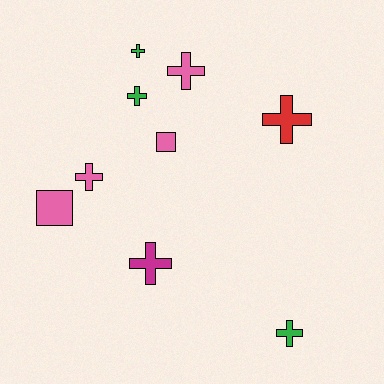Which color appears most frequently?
Pink, with 4 objects.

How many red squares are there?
There are no red squares.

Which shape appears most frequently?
Cross, with 7 objects.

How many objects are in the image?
There are 9 objects.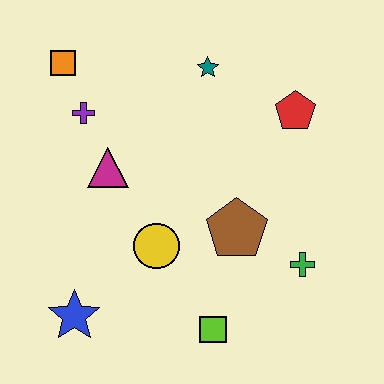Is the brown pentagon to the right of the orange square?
Yes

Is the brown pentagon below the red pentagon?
Yes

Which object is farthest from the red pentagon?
The blue star is farthest from the red pentagon.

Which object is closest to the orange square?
The purple cross is closest to the orange square.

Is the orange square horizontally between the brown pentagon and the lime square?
No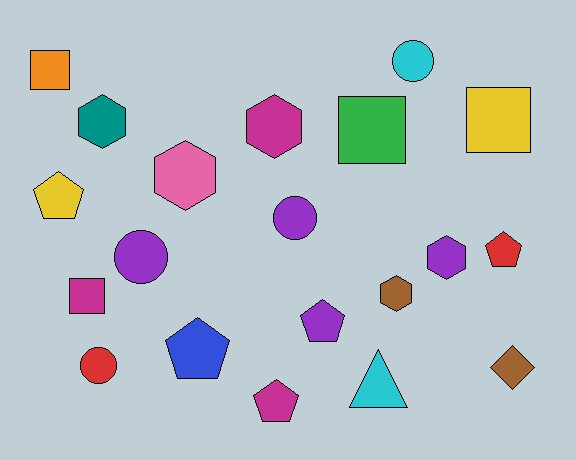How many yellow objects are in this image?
There are 2 yellow objects.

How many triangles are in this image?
There is 1 triangle.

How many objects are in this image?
There are 20 objects.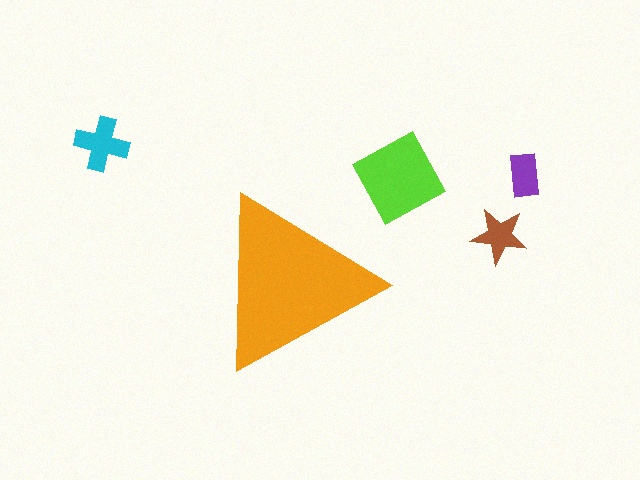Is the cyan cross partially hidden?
No, the cyan cross is fully visible.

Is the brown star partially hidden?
No, the brown star is fully visible.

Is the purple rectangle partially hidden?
No, the purple rectangle is fully visible.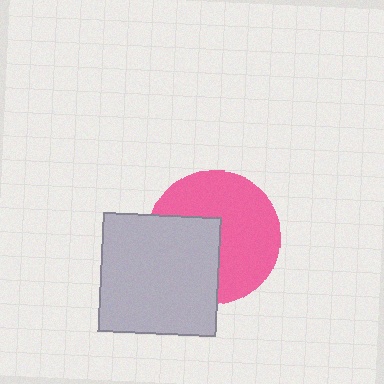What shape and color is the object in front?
The object in front is a light gray square.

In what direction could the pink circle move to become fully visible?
The pink circle could move toward the upper-right. That would shift it out from behind the light gray square entirely.